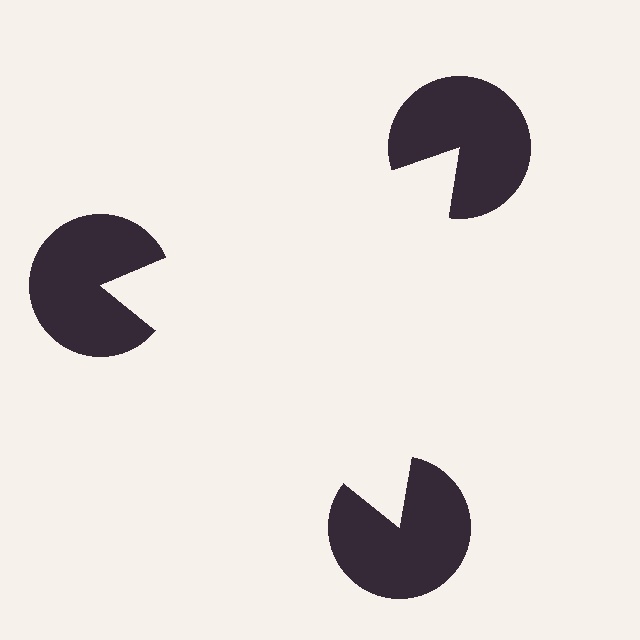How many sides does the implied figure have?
3 sides.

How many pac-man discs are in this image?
There are 3 — one at each vertex of the illusory triangle.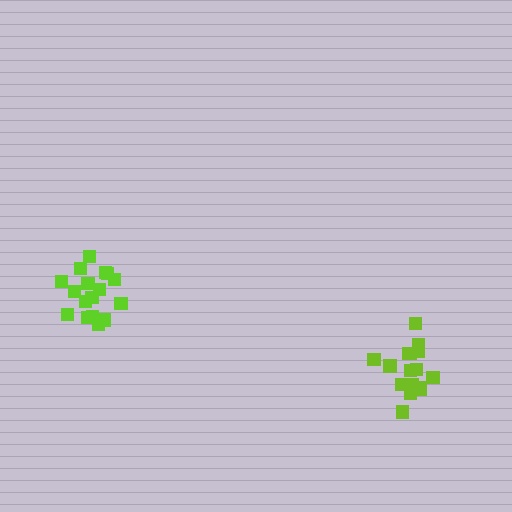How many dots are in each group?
Group 1: 18 dots, Group 2: 16 dots (34 total).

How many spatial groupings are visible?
There are 2 spatial groupings.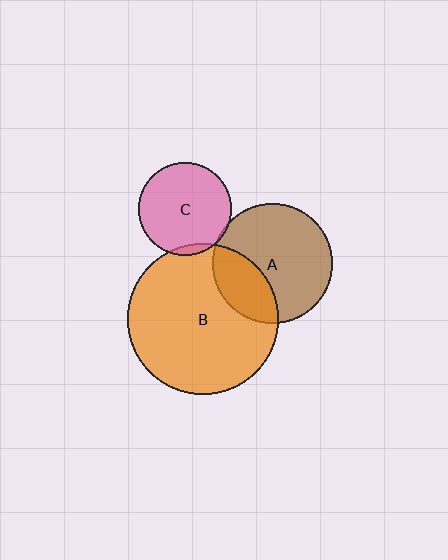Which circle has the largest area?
Circle B (orange).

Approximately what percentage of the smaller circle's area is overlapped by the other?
Approximately 5%.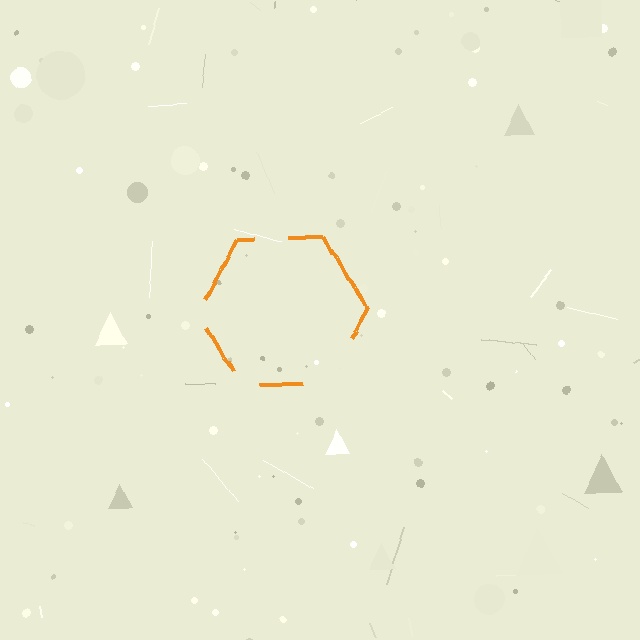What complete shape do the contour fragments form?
The contour fragments form a hexagon.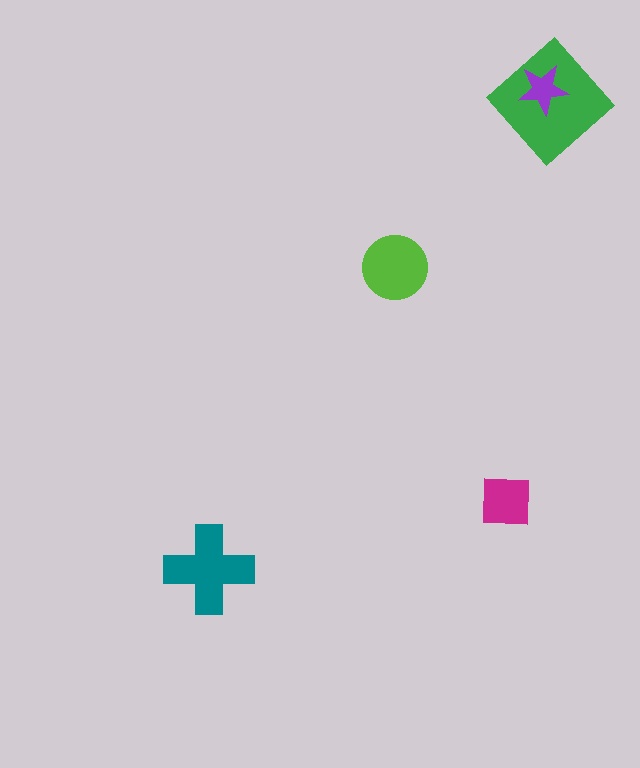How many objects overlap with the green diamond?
1 object overlaps with the green diamond.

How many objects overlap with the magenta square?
0 objects overlap with the magenta square.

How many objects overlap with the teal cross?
0 objects overlap with the teal cross.